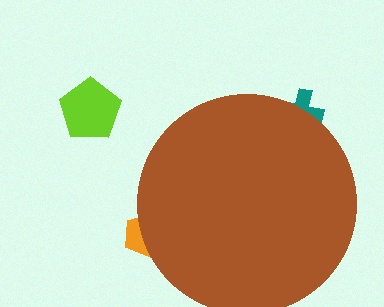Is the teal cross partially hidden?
Yes, the teal cross is partially hidden behind the brown circle.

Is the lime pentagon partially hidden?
No, the lime pentagon is fully visible.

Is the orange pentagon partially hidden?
Yes, the orange pentagon is partially hidden behind the brown circle.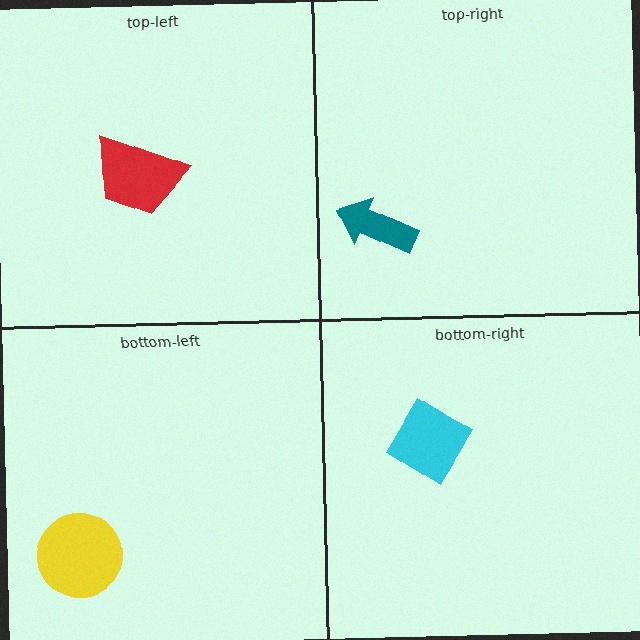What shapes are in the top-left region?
The red trapezoid.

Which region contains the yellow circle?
The bottom-left region.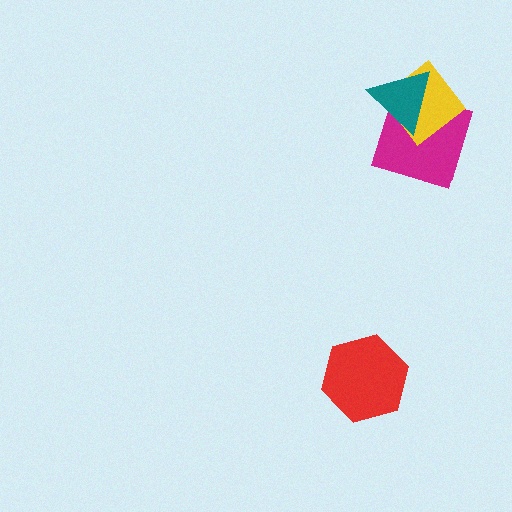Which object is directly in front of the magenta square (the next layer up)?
The yellow diamond is directly in front of the magenta square.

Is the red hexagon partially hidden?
No, no other shape covers it.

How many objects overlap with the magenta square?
2 objects overlap with the magenta square.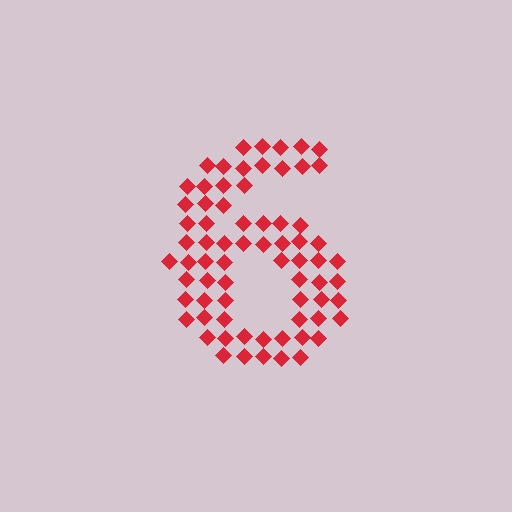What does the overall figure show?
The overall figure shows the digit 6.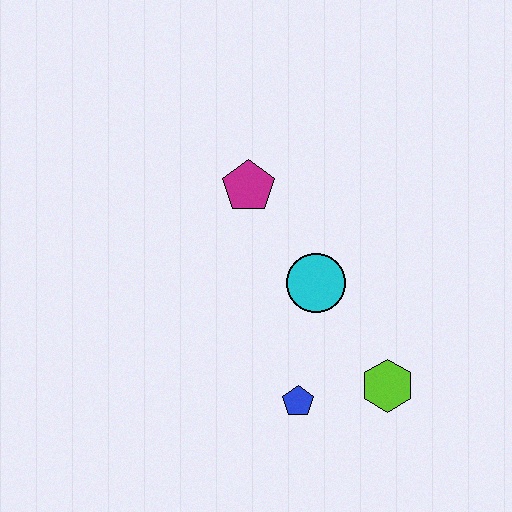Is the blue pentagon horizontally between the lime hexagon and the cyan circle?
No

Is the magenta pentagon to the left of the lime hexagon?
Yes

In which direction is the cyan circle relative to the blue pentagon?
The cyan circle is above the blue pentagon.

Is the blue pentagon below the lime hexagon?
Yes